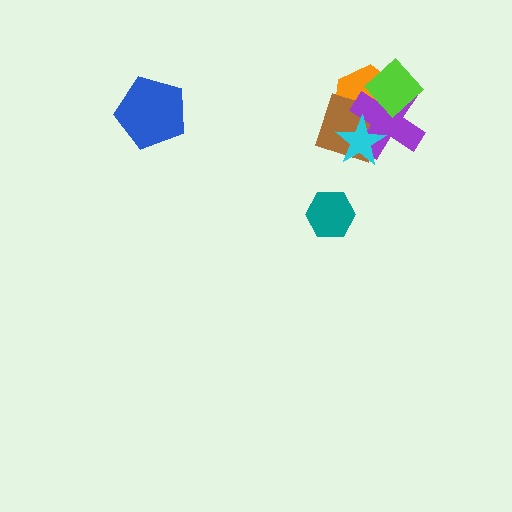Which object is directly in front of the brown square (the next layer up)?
The purple cross is directly in front of the brown square.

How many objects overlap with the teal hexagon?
0 objects overlap with the teal hexagon.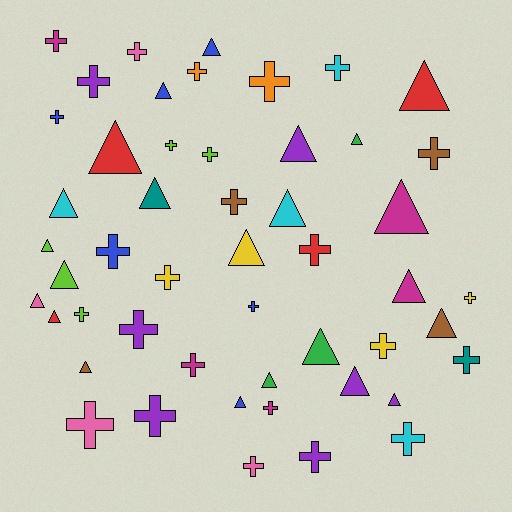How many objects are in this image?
There are 50 objects.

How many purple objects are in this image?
There are 7 purple objects.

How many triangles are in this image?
There are 23 triangles.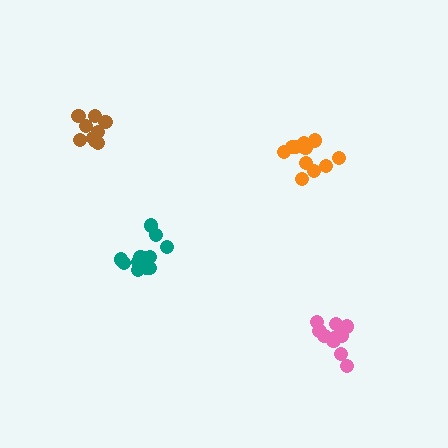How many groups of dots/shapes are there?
There are 4 groups.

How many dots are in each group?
Group 1: 14 dots, Group 2: 9 dots, Group 3: 12 dots, Group 4: 11 dots (46 total).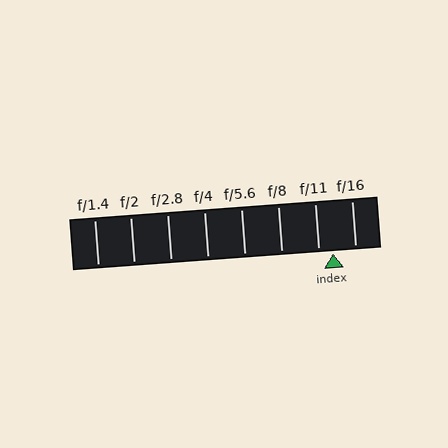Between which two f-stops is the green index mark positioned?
The index mark is between f/11 and f/16.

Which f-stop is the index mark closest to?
The index mark is closest to f/11.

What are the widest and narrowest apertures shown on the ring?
The widest aperture shown is f/1.4 and the narrowest is f/16.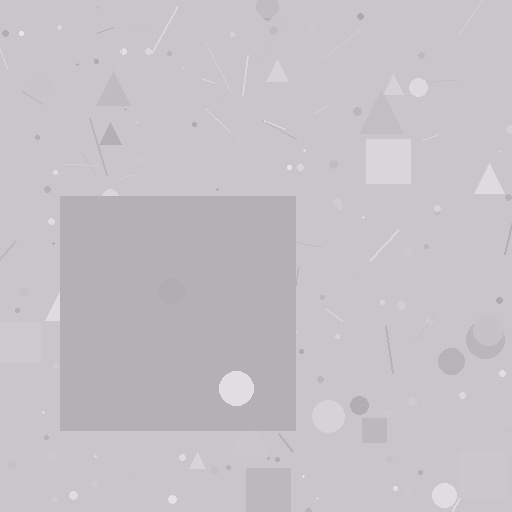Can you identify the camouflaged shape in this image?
The camouflaged shape is a square.